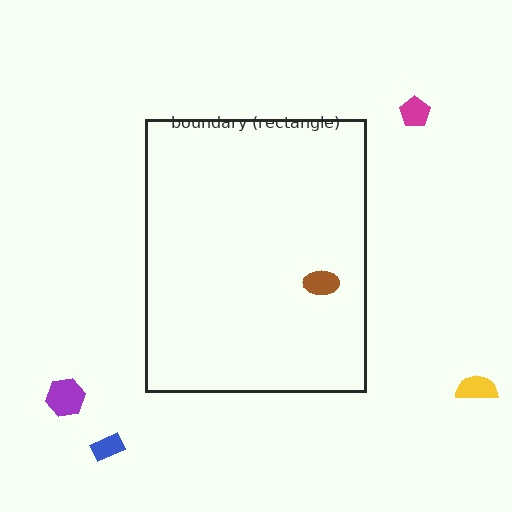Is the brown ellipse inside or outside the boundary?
Inside.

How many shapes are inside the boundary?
1 inside, 4 outside.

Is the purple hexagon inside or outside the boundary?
Outside.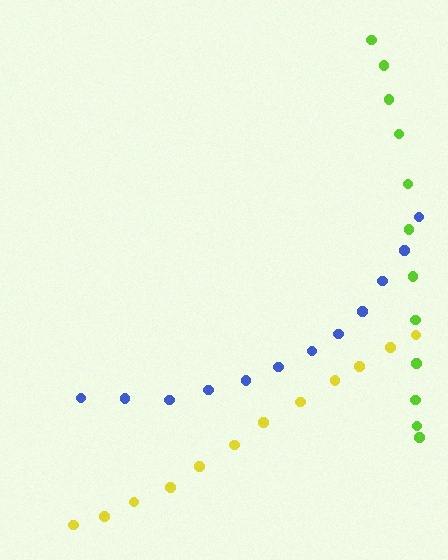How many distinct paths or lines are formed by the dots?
There are 3 distinct paths.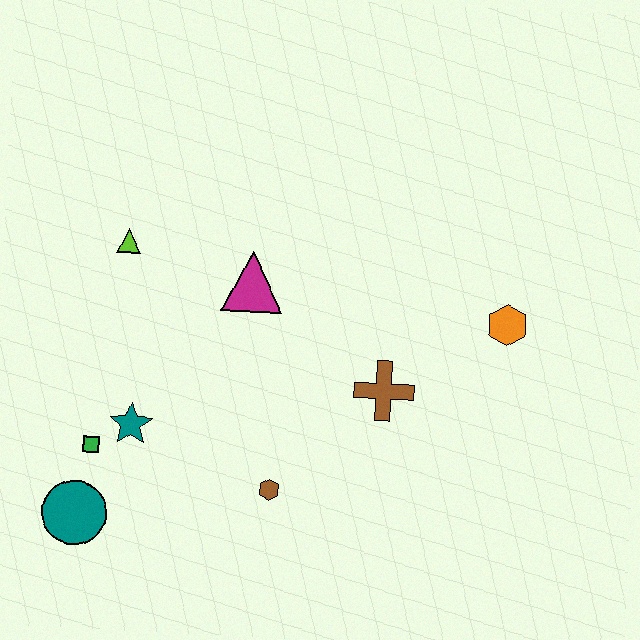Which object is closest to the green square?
The teal star is closest to the green square.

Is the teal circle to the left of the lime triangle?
Yes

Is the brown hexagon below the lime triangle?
Yes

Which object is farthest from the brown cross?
The teal circle is farthest from the brown cross.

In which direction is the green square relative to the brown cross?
The green square is to the left of the brown cross.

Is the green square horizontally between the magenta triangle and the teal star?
No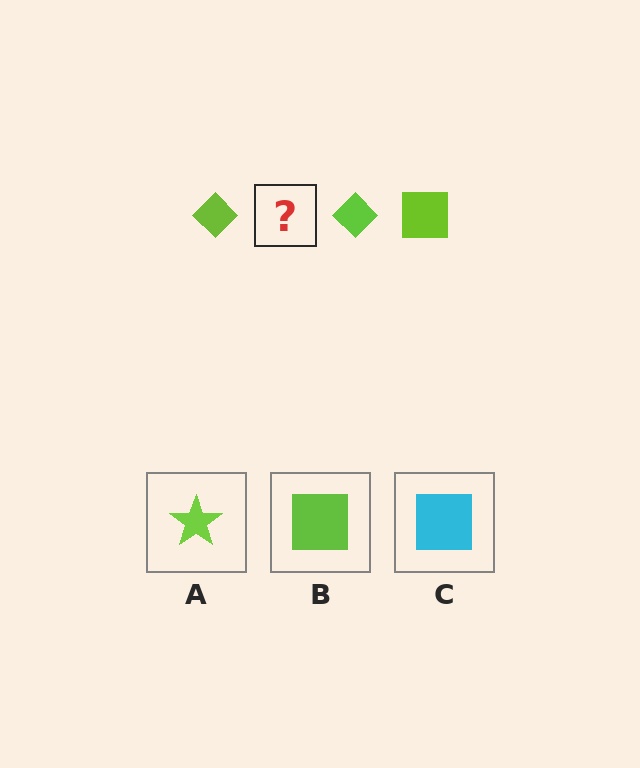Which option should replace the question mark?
Option B.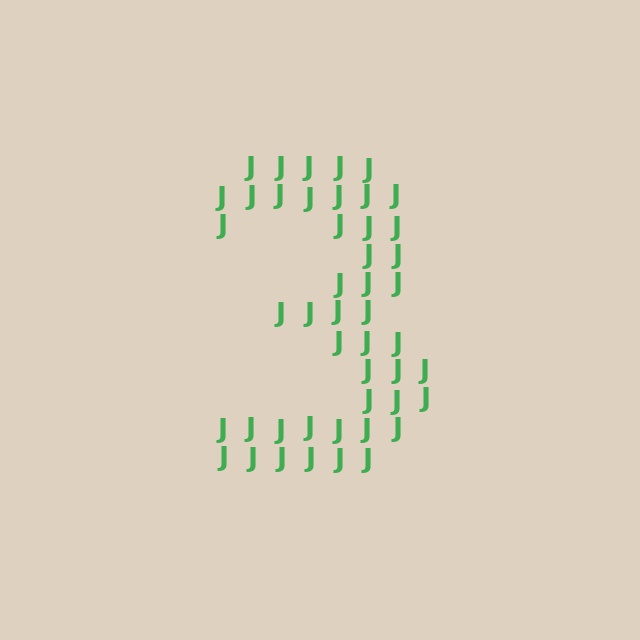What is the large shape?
The large shape is the digit 3.